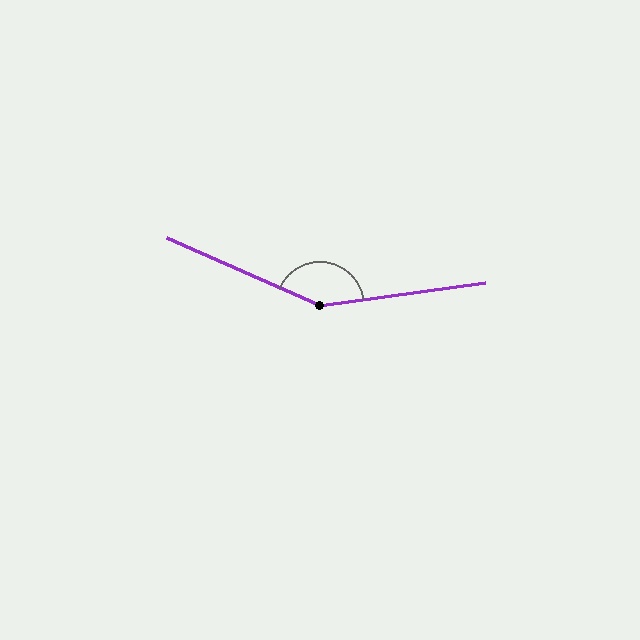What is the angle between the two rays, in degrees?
Approximately 148 degrees.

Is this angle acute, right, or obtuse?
It is obtuse.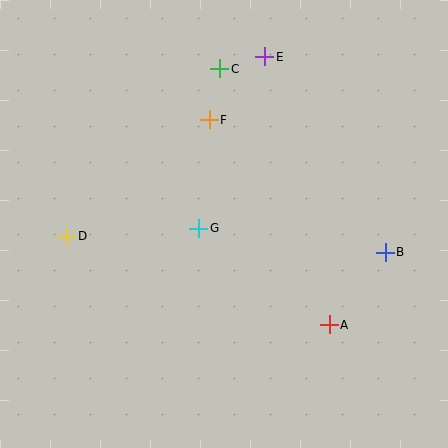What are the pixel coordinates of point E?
Point E is at (265, 57).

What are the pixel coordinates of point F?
Point F is at (209, 120).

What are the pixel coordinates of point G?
Point G is at (199, 228).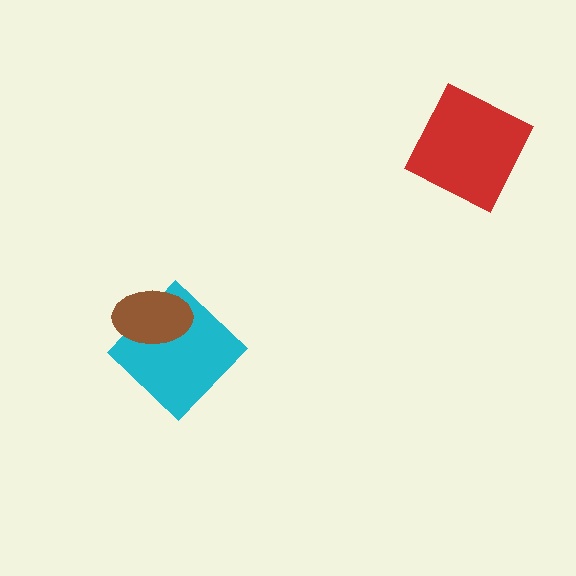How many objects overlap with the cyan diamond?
1 object overlaps with the cyan diamond.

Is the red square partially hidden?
No, no other shape covers it.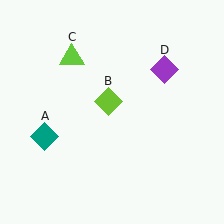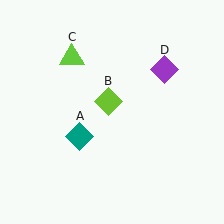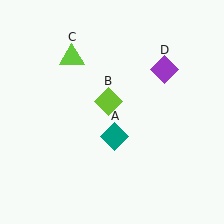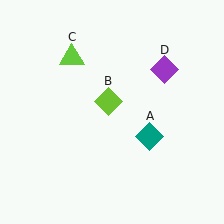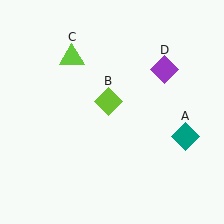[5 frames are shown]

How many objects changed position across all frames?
1 object changed position: teal diamond (object A).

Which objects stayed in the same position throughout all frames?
Lime diamond (object B) and lime triangle (object C) and purple diamond (object D) remained stationary.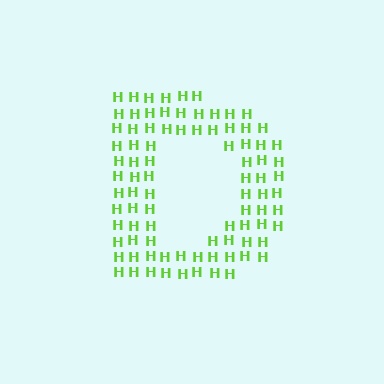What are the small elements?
The small elements are letter H's.